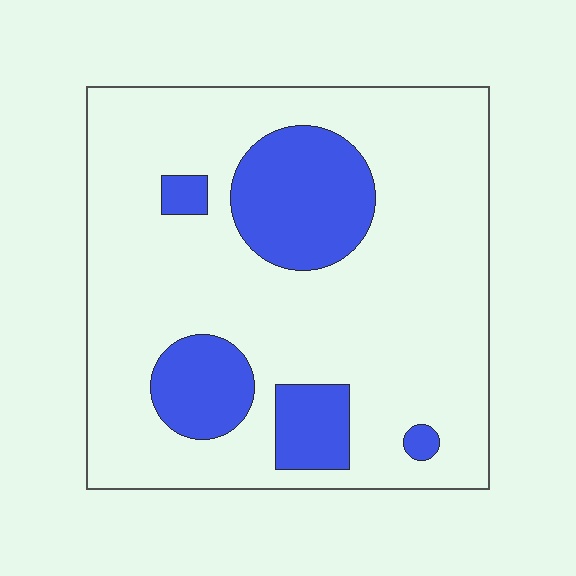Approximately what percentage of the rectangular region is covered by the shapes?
Approximately 20%.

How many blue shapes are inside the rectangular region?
5.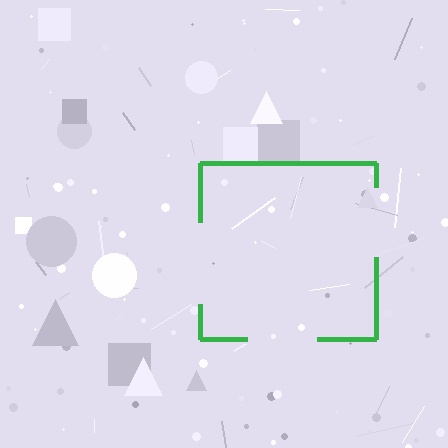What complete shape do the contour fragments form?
The contour fragments form a square.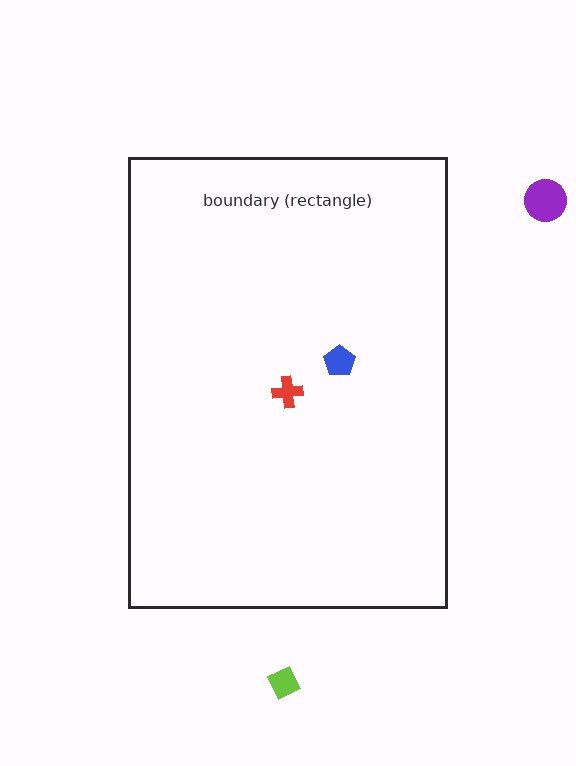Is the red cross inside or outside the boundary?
Inside.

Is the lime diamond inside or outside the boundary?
Outside.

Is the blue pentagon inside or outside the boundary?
Inside.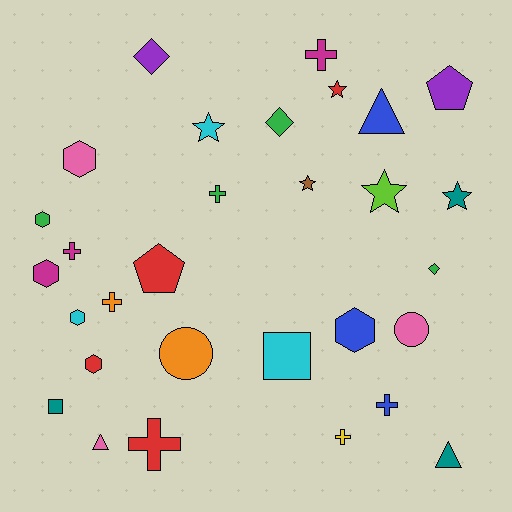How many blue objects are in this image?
There are 3 blue objects.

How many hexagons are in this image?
There are 6 hexagons.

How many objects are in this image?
There are 30 objects.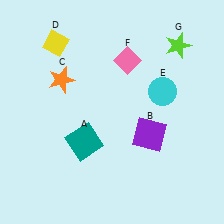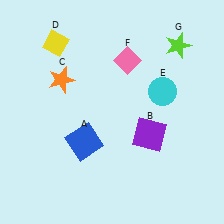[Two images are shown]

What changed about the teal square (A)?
In Image 1, A is teal. In Image 2, it changed to blue.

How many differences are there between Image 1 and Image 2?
There is 1 difference between the two images.